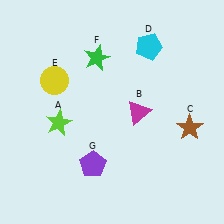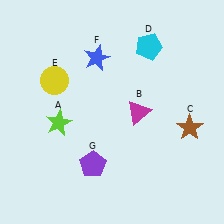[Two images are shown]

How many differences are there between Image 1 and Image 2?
There is 1 difference between the two images.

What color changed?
The star (F) changed from green in Image 1 to blue in Image 2.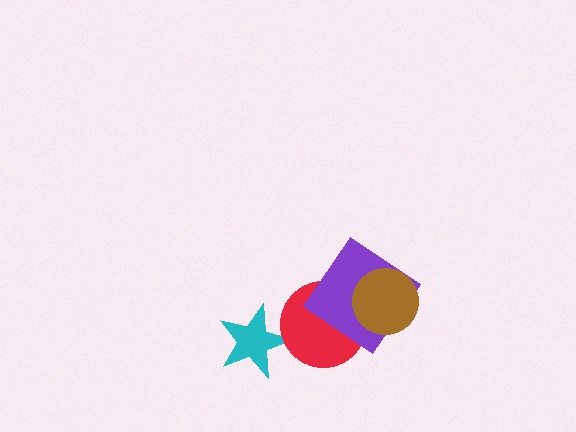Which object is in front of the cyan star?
The red circle is in front of the cyan star.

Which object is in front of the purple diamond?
The brown circle is in front of the purple diamond.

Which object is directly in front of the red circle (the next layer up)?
The purple diamond is directly in front of the red circle.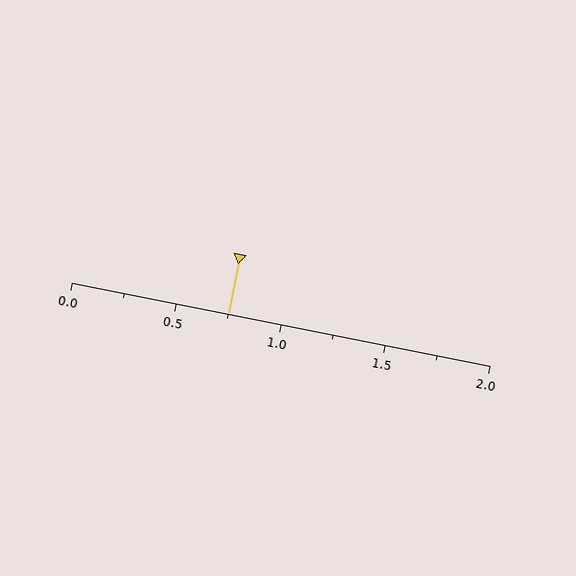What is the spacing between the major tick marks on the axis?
The major ticks are spaced 0.5 apart.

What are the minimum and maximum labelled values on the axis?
The axis runs from 0.0 to 2.0.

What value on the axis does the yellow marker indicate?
The marker indicates approximately 0.75.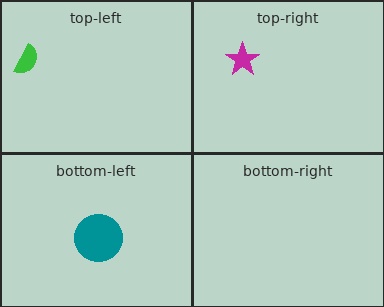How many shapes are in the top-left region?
1.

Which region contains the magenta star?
The top-right region.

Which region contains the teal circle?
The bottom-left region.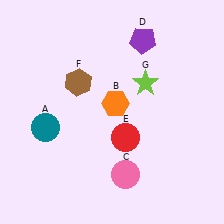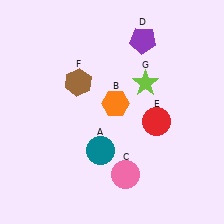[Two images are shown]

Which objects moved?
The objects that moved are: the teal circle (A), the red circle (E).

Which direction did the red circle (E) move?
The red circle (E) moved right.